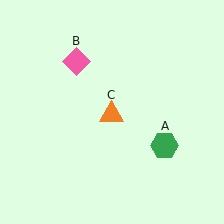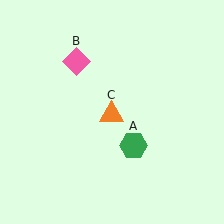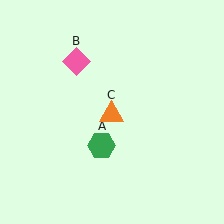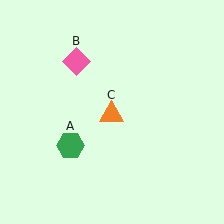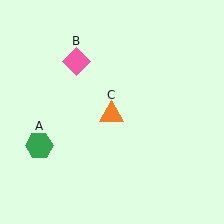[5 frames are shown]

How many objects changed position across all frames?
1 object changed position: green hexagon (object A).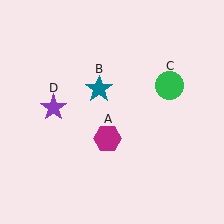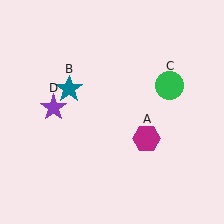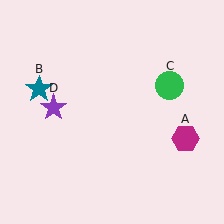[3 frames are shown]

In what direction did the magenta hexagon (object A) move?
The magenta hexagon (object A) moved right.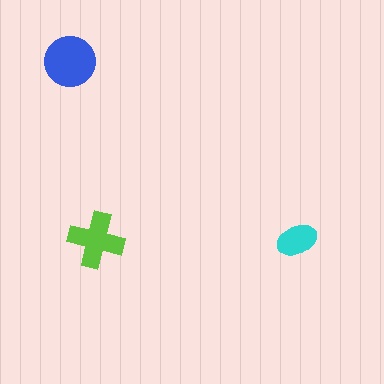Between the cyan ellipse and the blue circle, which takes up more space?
The blue circle.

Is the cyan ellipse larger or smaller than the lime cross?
Smaller.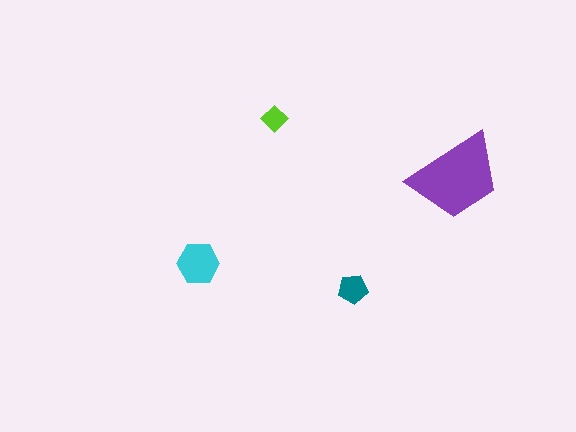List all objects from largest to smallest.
The purple trapezoid, the cyan hexagon, the teal pentagon, the lime diamond.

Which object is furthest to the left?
The cyan hexagon is leftmost.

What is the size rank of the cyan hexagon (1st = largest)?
2nd.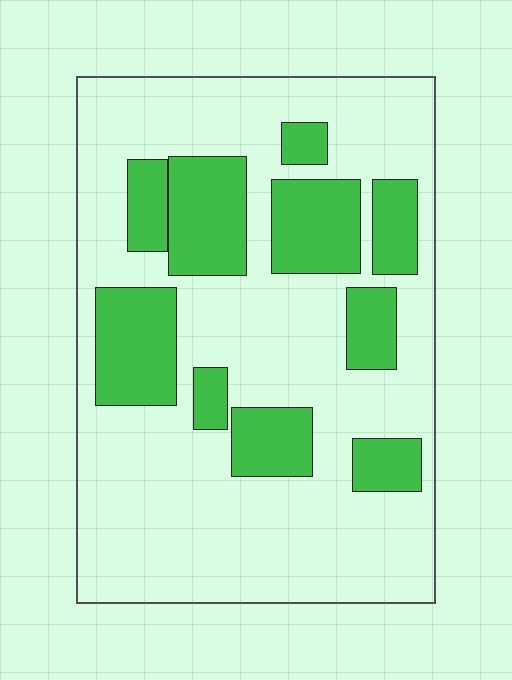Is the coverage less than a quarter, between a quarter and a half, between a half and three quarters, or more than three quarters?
Between a quarter and a half.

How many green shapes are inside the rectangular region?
10.